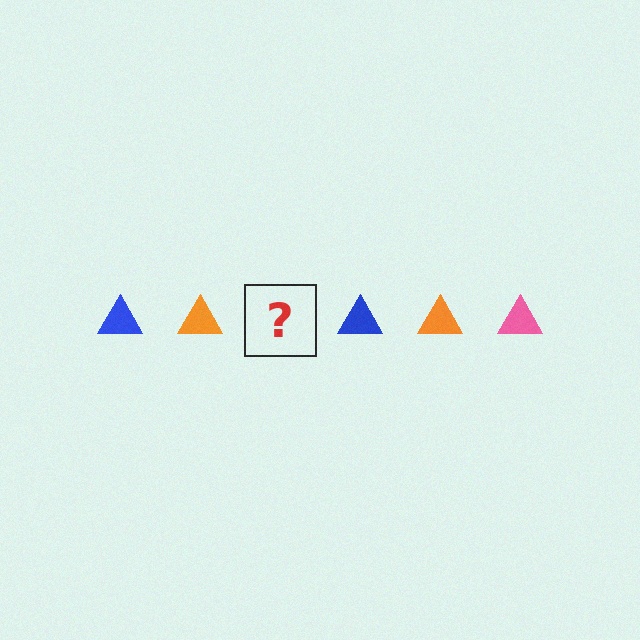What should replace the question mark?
The question mark should be replaced with a pink triangle.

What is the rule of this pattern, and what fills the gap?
The rule is that the pattern cycles through blue, orange, pink triangles. The gap should be filled with a pink triangle.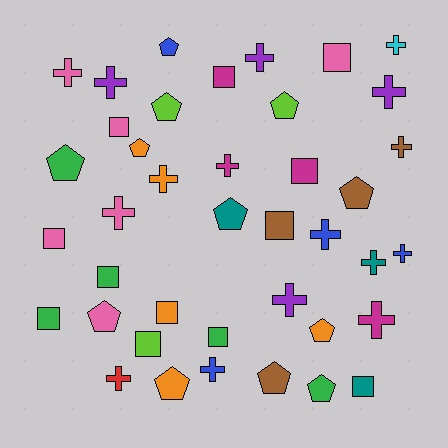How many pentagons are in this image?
There are 12 pentagons.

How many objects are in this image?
There are 40 objects.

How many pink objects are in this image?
There are 6 pink objects.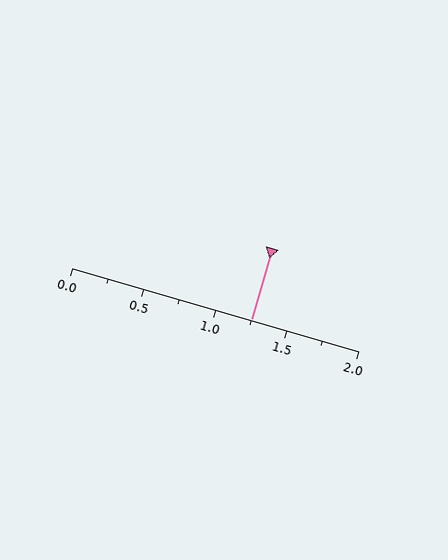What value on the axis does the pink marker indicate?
The marker indicates approximately 1.25.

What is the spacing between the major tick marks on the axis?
The major ticks are spaced 0.5 apart.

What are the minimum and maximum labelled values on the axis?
The axis runs from 0.0 to 2.0.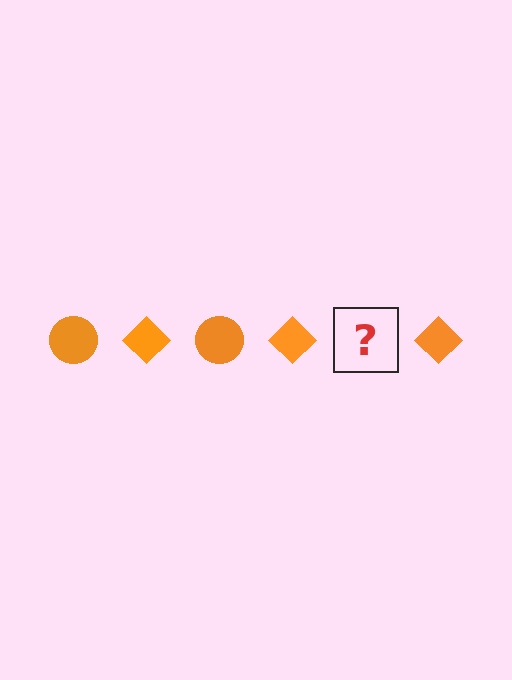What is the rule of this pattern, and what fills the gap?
The rule is that the pattern cycles through circle, diamond shapes in orange. The gap should be filled with an orange circle.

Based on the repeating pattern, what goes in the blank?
The blank should be an orange circle.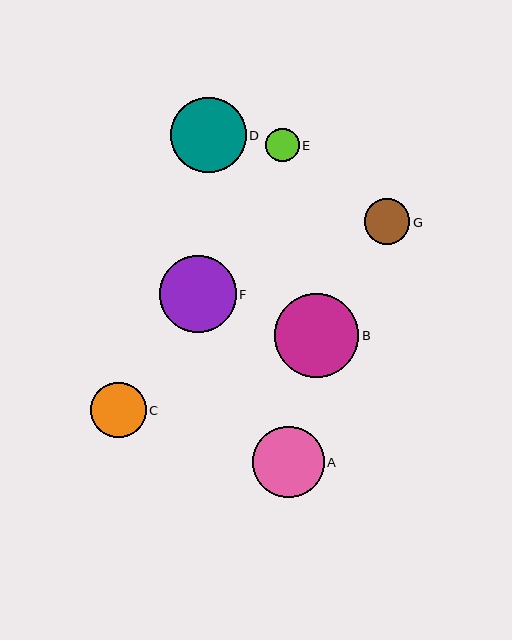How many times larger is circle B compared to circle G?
Circle B is approximately 1.9 times the size of circle G.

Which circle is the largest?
Circle B is the largest with a size of approximately 85 pixels.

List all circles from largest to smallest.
From largest to smallest: B, F, D, A, C, G, E.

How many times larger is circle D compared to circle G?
Circle D is approximately 1.7 times the size of circle G.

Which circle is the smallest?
Circle E is the smallest with a size of approximately 33 pixels.